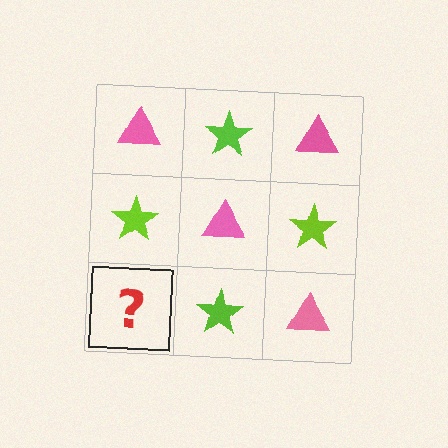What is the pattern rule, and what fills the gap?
The rule is that it alternates pink triangle and lime star in a checkerboard pattern. The gap should be filled with a pink triangle.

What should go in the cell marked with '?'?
The missing cell should contain a pink triangle.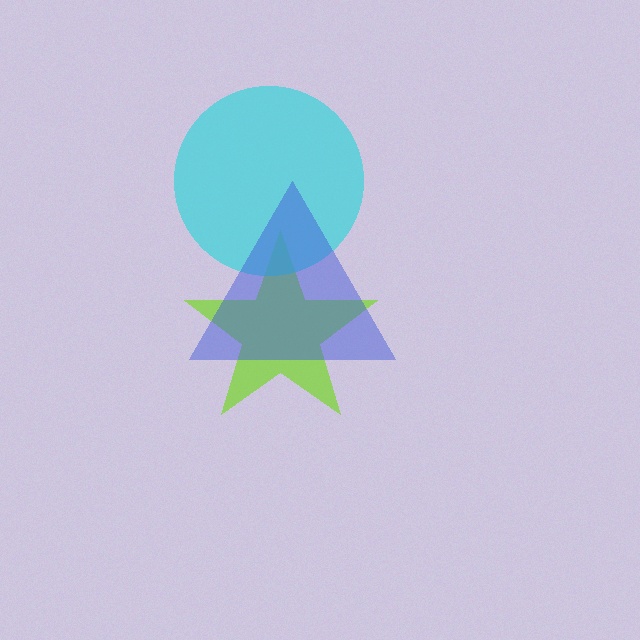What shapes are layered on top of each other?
The layered shapes are: a lime star, a cyan circle, a blue triangle.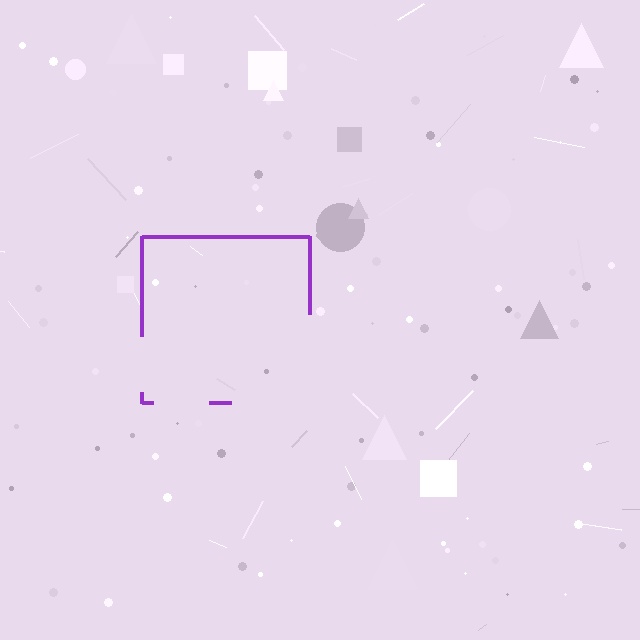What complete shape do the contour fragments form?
The contour fragments form a square.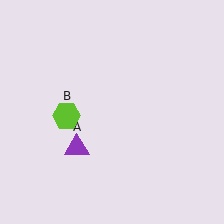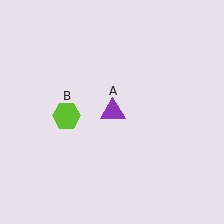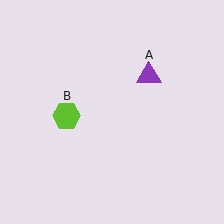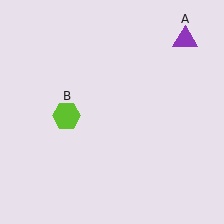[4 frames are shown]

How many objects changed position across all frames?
1 object changed position: purple triangle (object A).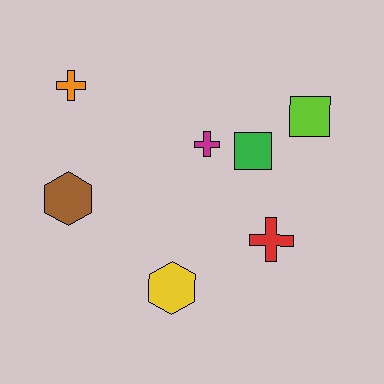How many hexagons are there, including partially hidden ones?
There are 2 hexagons.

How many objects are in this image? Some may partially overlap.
There are 7 objects.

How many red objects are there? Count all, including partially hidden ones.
There is 1 red object.